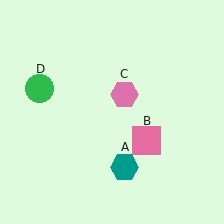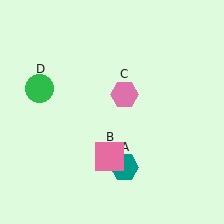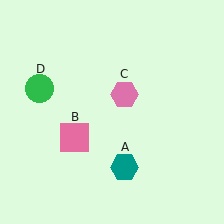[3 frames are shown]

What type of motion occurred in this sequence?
The pink square (object B) rotated clockwise around the center of the scene.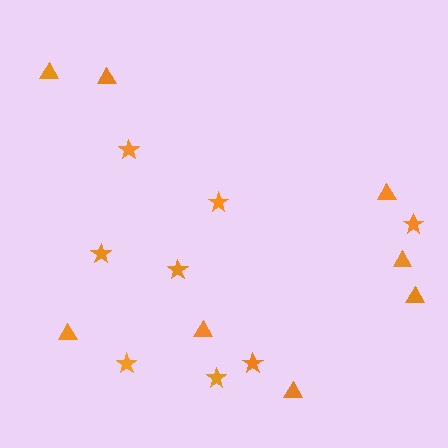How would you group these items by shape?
There are 2 groups: one group of stars (8) and one group of triangles (8).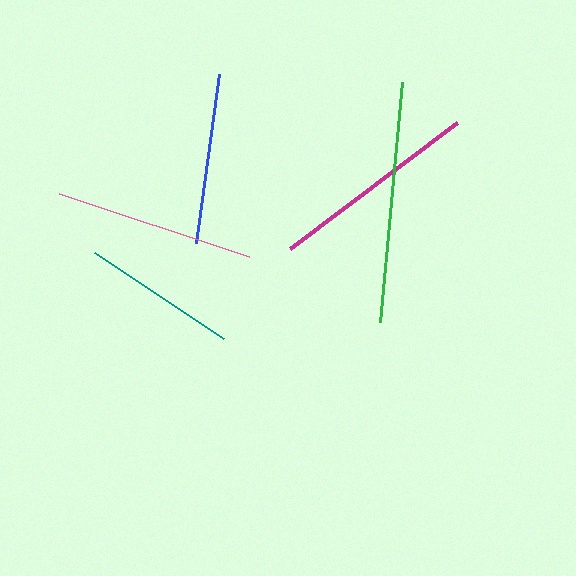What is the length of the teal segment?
The teal segment is approximately 155 pixels long.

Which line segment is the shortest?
The teal line is the shortest at approximately 155 pixels.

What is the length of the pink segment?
The pink segment is approximately 200 pixels long.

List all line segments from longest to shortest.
From longest to shortest: green, magenta, pink, blue, teal.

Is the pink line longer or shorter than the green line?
The green line is longer than the pink line.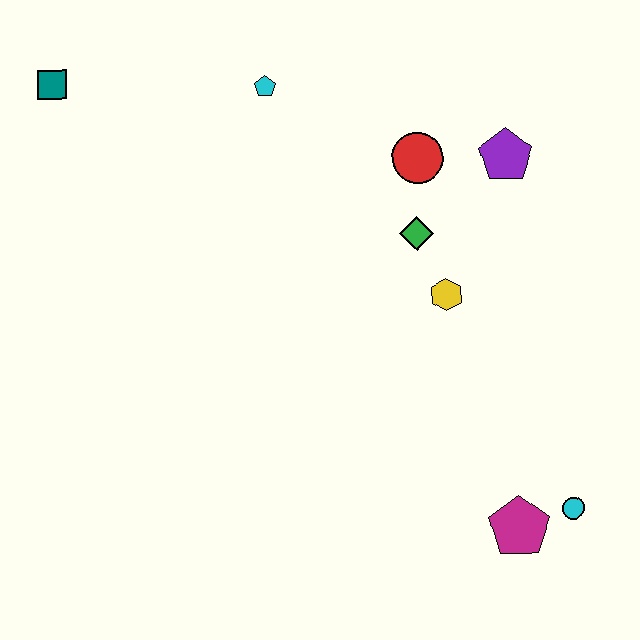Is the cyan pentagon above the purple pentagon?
Yes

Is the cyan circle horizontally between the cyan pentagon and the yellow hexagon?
No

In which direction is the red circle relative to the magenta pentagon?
The red circle is above the magenta pentagon.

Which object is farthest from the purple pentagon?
The teal square is farthest from the purple pentagon.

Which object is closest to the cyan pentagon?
The red circle is closest to the cyan pentagon.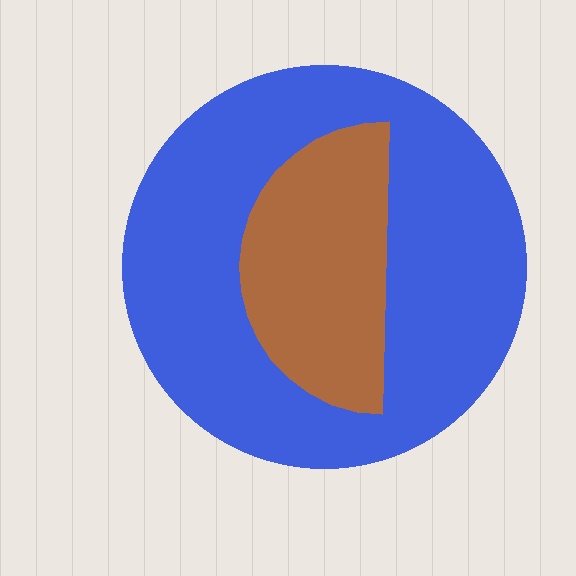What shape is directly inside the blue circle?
The brown semicircle.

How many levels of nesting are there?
2.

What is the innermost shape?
The brown semicircle.